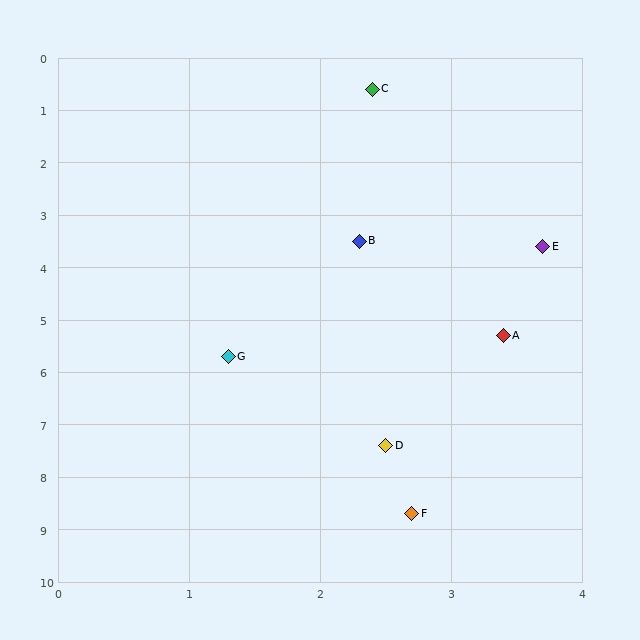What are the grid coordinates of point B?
Point B is at approximately (2.3, 3.5).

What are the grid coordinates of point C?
Point C is at approximately (2.4, 0.6).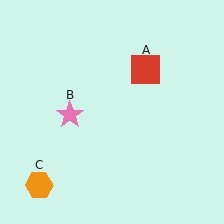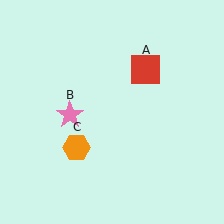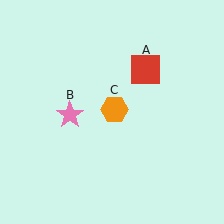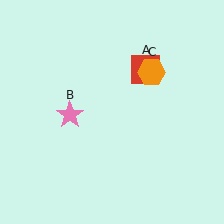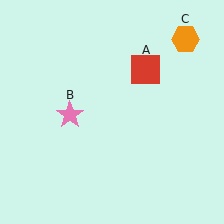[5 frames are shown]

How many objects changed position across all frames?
1 object changed position: orange hexagon (object C).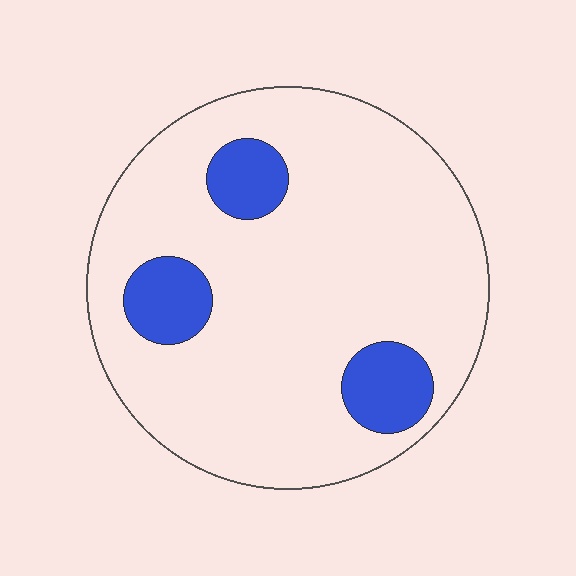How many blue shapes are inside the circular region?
3.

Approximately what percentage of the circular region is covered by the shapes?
Approximately 15%.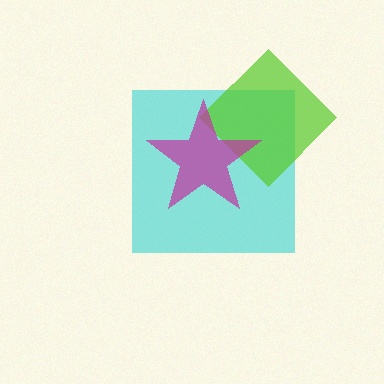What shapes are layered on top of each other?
The layered shapes are: a cyan square, a lime diamond, a magenta star.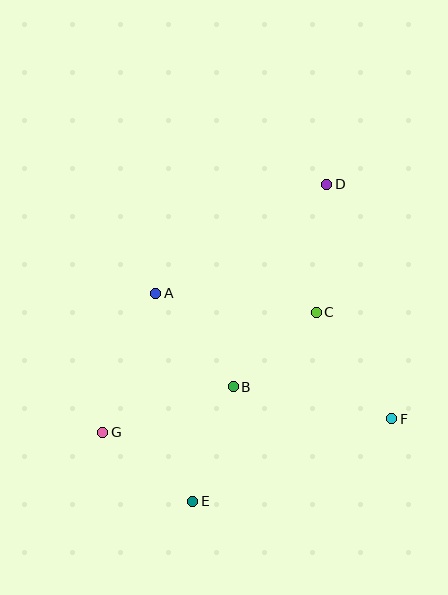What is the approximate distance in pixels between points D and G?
The distance between D and G is approximately 334 pixels.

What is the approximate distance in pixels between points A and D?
The distance between A and D is approximately 203 pixels.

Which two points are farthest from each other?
Points D and E are farthest from each other.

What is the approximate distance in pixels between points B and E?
The distance between B and E is approximately 122 pixels.